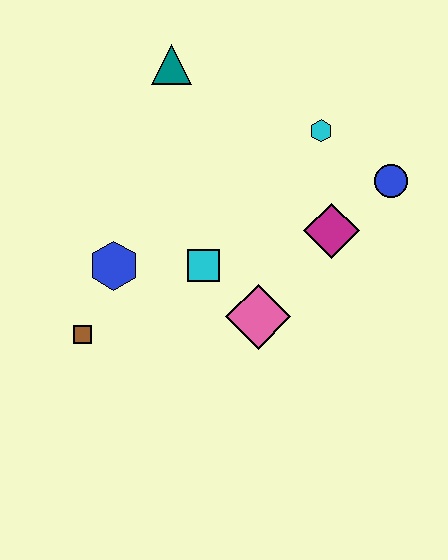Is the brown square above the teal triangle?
No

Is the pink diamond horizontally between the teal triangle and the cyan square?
No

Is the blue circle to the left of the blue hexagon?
No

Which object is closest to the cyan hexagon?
The blue circle is closest to the cyan hexagon.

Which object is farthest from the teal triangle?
The brown square is farthest from the teal triangle.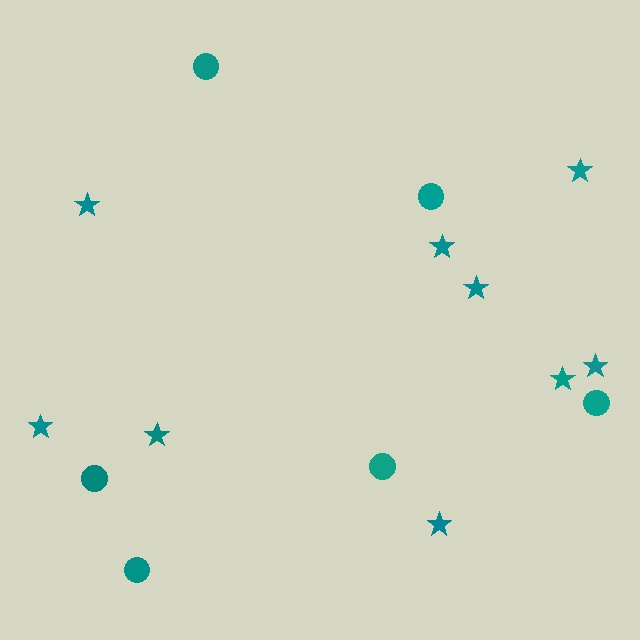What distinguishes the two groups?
There are 2 groups: one group of circles (6) and one group of stars (9).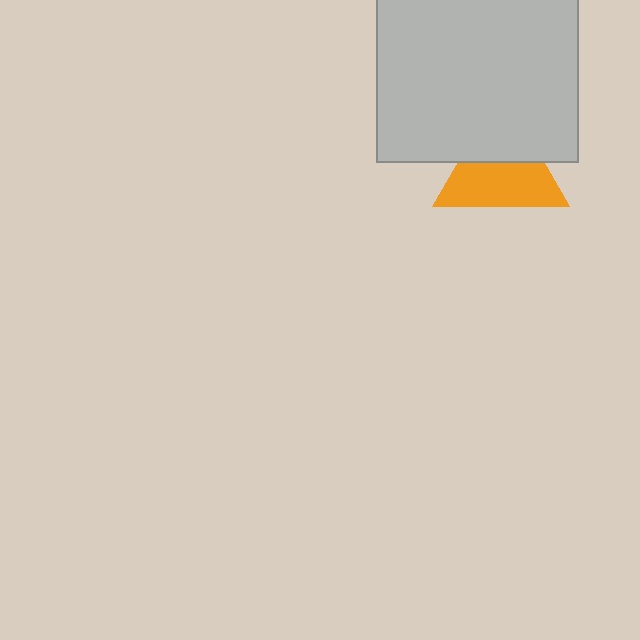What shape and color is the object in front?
The object in front is a light gray square.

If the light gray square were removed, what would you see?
You would see the complete orange triangle.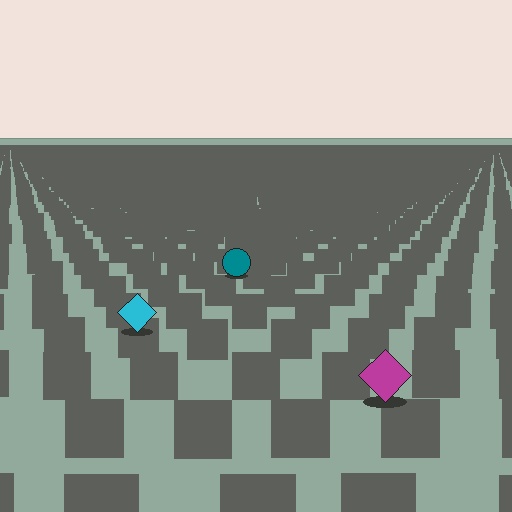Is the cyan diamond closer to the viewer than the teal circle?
Yes. The cyan diamond is closer — you can tell from the texture gradient: the ground texture is coarser near it.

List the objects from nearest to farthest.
From nearest to farthest: the magenta diamond, the cyan diamond, the teal circle.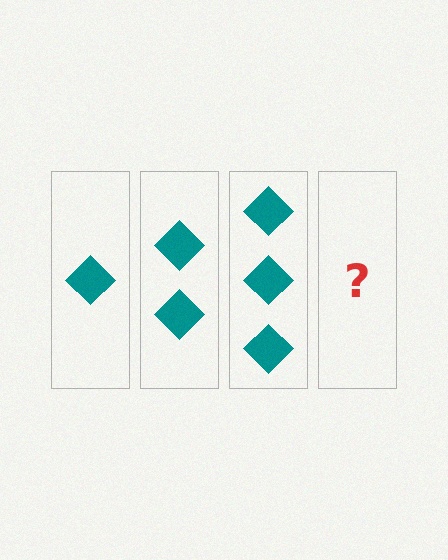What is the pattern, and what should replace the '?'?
The pattern is that each step adds one more diamond. The '?' should be 4 diamonds.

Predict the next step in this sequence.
The next step is 4 diamonds.